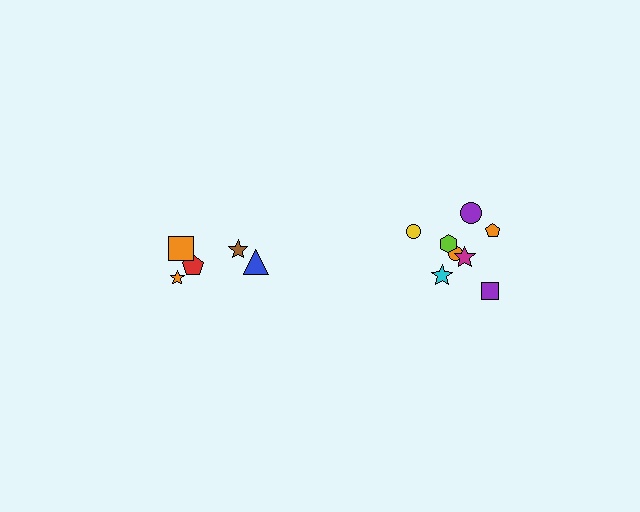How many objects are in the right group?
There are 8 objects.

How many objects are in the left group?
There are 5 objects.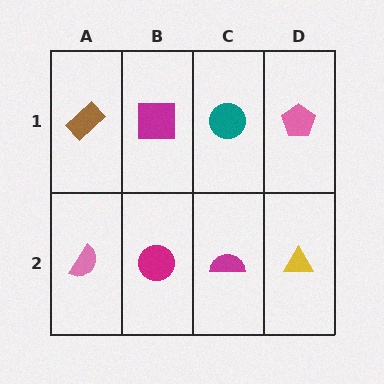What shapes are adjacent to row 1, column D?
A yellow triangle (row 2, column D), a teal circle (row 1, column C).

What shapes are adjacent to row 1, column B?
A magenta circle (row 2, column B), a brown rectangle (row 1, column A), a teal circle (row 1, column C).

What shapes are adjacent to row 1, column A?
A pink semicircle (row 2, column A), a magenta square (row 1, column B).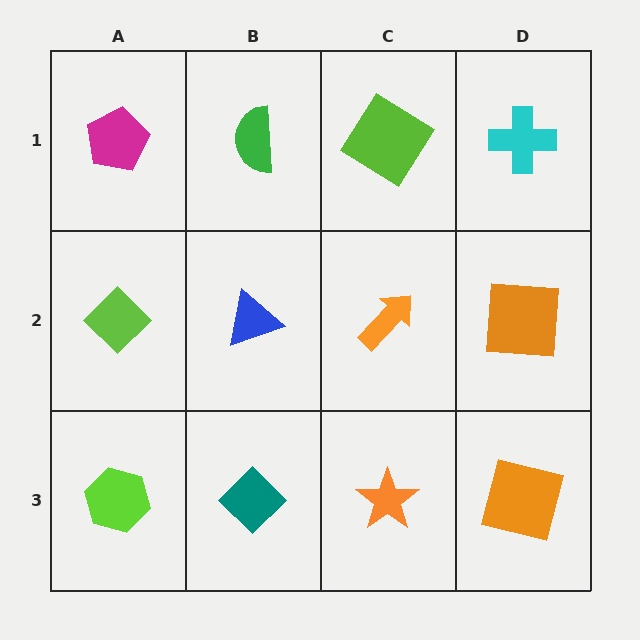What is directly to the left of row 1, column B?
A magenta pentagon.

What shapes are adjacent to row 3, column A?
A lime diamond (row 2, column A), a teal diamond (row 3, column B).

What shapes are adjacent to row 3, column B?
A blue triangle (row 2, column B), a lime hexagon (row 3, column A), an orange star (row 3, column C).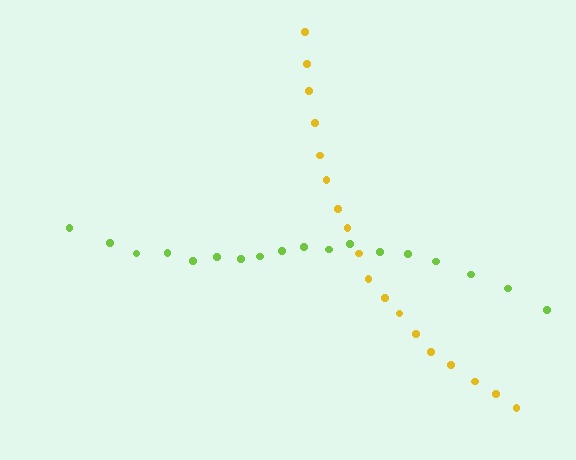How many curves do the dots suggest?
There are 2 distinct paths.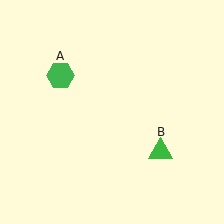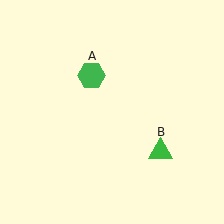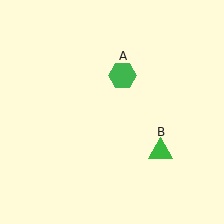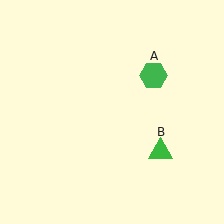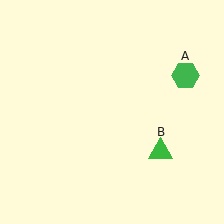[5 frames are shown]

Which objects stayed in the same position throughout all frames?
Green triangle (object B) remained stationary.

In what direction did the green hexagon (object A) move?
The green hexagon (object A) moved right.